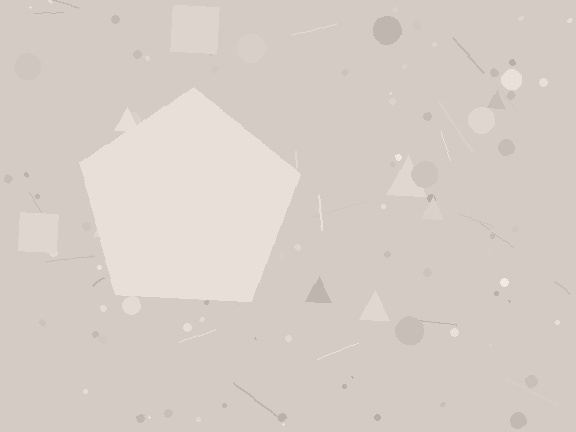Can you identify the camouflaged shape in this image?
The camouflaged shape is a pentagon.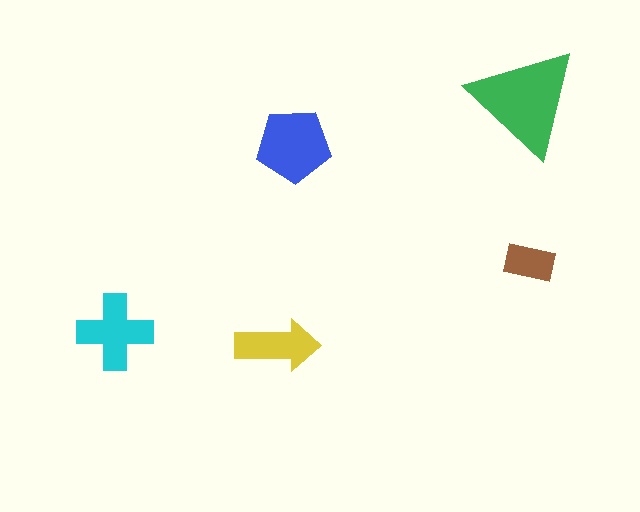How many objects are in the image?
There are 5 objects in the image.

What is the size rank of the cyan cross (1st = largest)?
3rd.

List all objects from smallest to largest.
The brown rectangle, the yellow arrow, the cyan cross, the blue pentagon, the green triangle.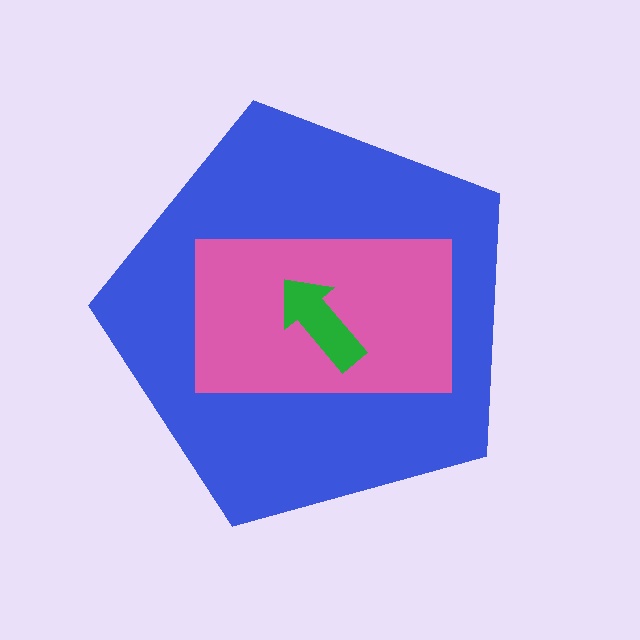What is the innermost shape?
The green arrow.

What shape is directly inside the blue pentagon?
The pink rectangle.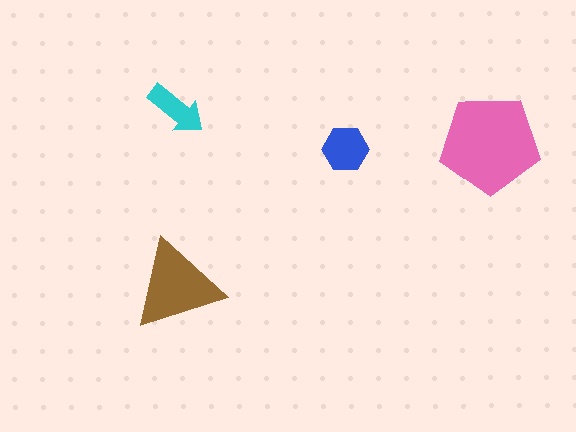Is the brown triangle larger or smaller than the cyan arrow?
Larger.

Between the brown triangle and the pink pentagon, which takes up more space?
The pink pentagon.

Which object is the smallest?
The cyan arrow.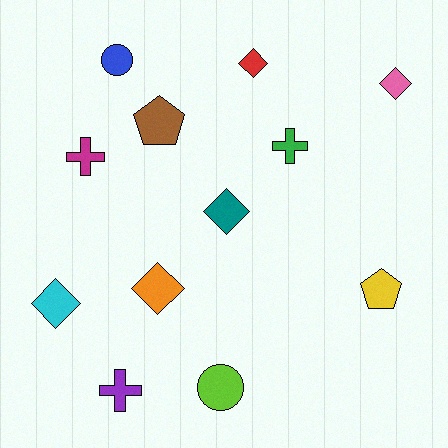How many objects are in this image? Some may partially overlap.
There are 12 objects.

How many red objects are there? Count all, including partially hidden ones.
There is 1 red object.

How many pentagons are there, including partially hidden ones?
There are 2 pentagons.